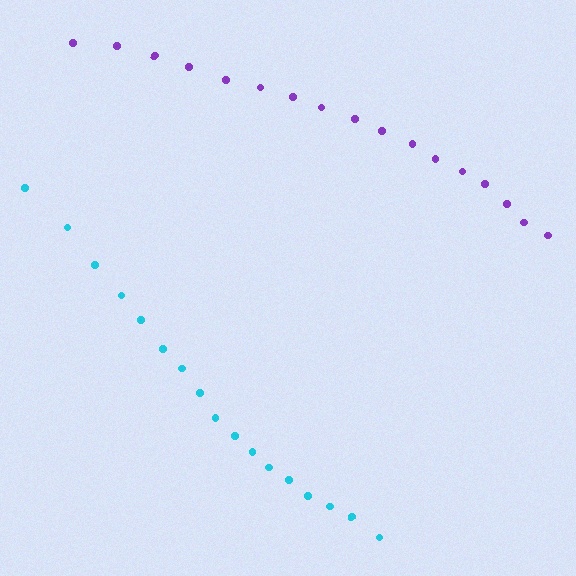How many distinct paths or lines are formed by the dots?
There are 2 distinct paths.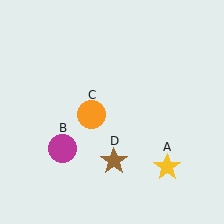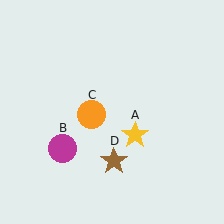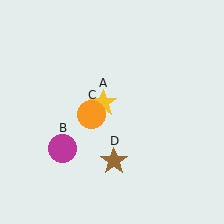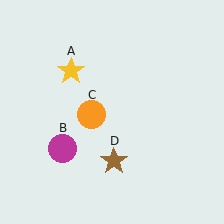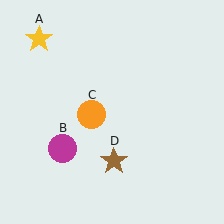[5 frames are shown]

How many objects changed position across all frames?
1 object changed position: yellow star (object A).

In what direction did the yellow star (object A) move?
The yellow star (object A) moved up and to the left.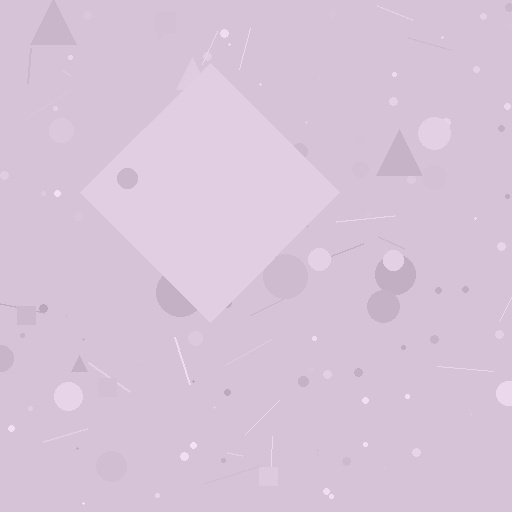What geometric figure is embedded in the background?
A diamond is embedded in the background.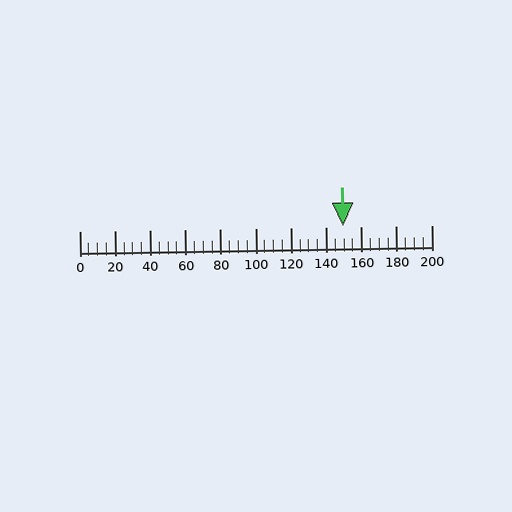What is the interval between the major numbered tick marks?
The major tick marks are spaced 20 units apart.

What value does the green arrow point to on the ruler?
The green arrow points to approximately 150.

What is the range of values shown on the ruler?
The ruler shows values from 0 to 200.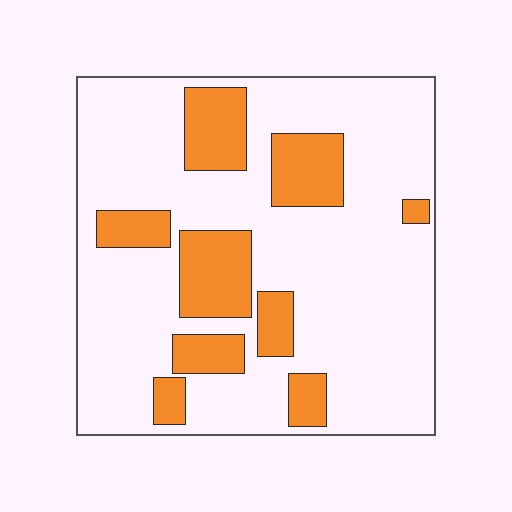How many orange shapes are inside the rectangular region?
9.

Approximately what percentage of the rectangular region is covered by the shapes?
Approximately 25%.